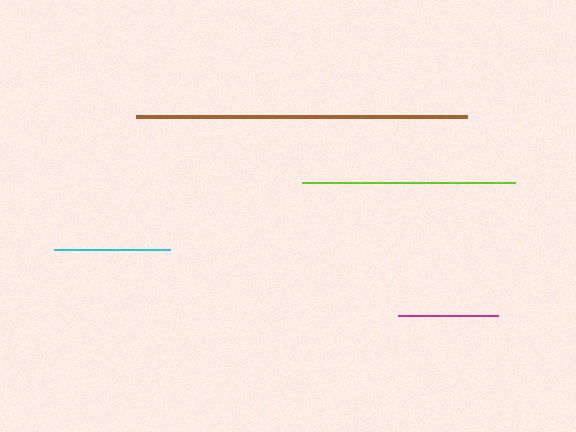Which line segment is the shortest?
The magenta line is the shortest at approximately 100 pixels.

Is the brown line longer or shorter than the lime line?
The brown line is longer than the lime line.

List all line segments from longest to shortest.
From longest to shortest: brown, lime, cyan, magenta.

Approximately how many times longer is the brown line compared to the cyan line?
The brown line is approximately 2.9 times the length of the cyan line.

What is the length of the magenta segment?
The magenta segment is approximately 100 pixels long.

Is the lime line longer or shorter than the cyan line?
The lime line is longer than the cyan line.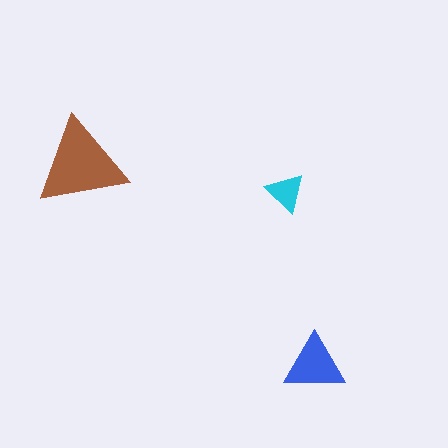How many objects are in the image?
There are 3 objects in the image.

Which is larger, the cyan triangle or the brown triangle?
The brown one.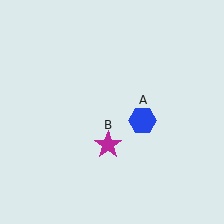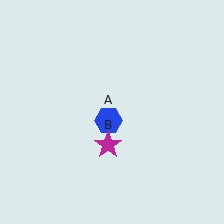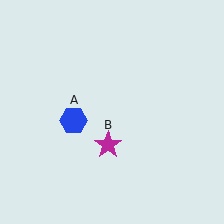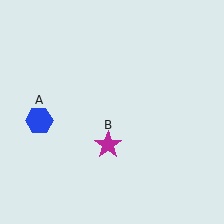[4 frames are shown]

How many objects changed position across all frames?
1 object changed position: blue hexagon (object A).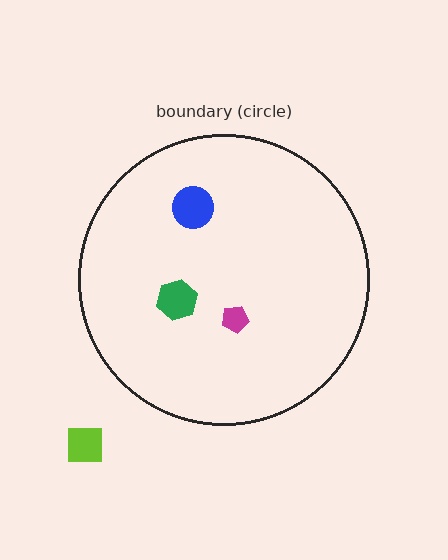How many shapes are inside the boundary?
3 inside, 1 outside.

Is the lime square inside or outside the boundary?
Outside.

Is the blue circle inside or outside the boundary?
Inside.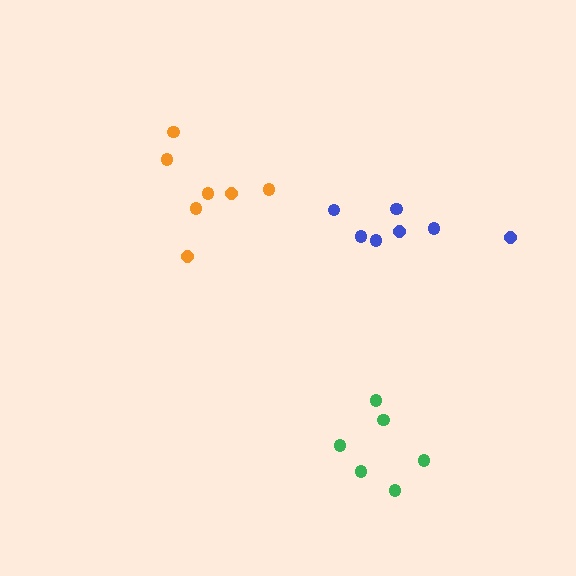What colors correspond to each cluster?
The clusters are colored: blue, green, orange.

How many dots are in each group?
Group 1: 7 dots, Group 2: 6 dots, Group 3: 7 dots (20 total).